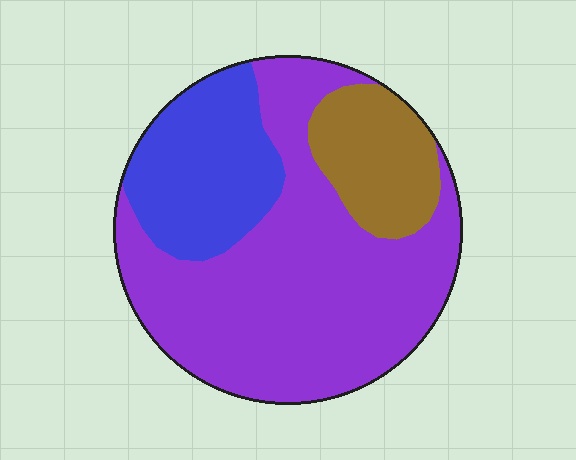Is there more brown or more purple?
Purple.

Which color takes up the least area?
Brown, at roughly 15%.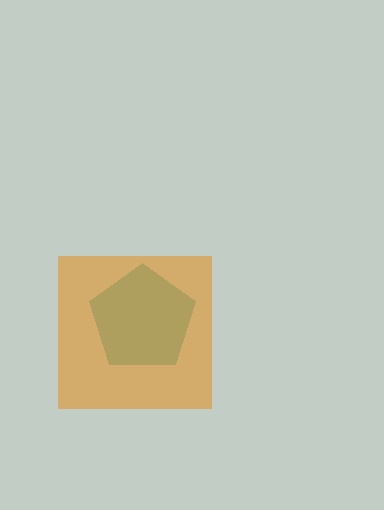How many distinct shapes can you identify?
There are 2 distinct shapes: a teal pentagon, an orange square.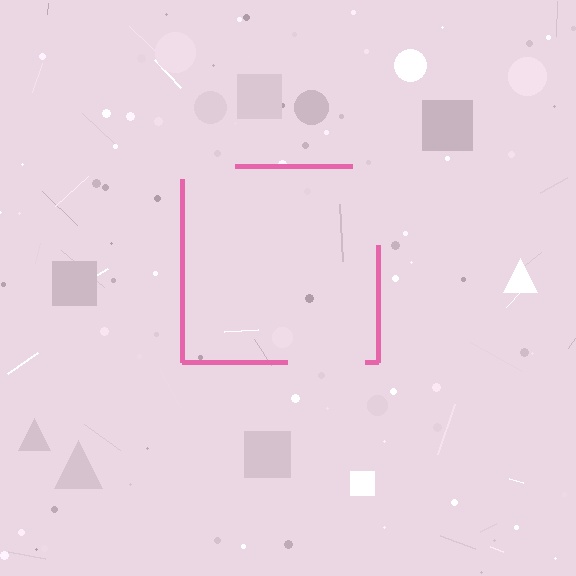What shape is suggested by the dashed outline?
The dashed outline suggests a square.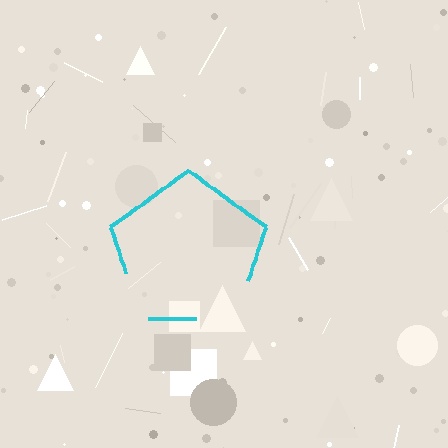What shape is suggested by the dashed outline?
The dashed outline suggests a pentagon.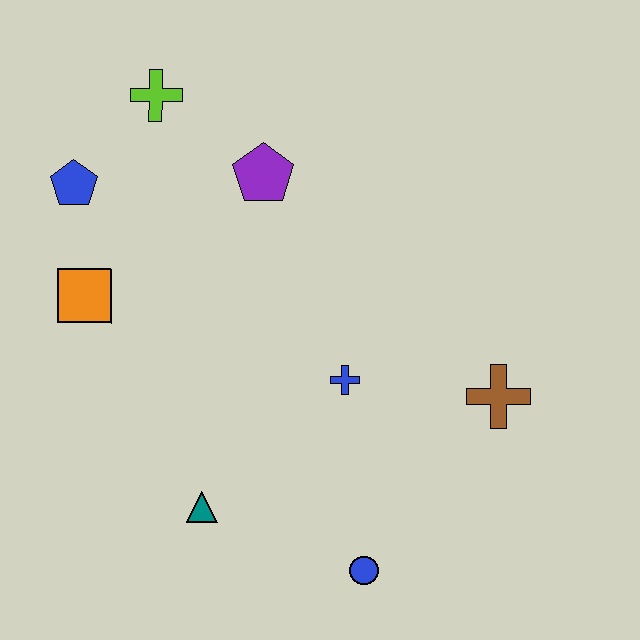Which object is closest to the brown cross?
The blue cross is closest to the brown cross.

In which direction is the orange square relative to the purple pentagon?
The orange square is to the left of the purple pentagon.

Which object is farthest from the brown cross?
The blue pentagon is farthest from the brown cross.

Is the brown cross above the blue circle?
Yes